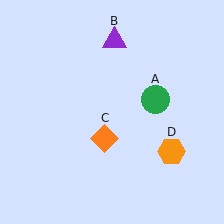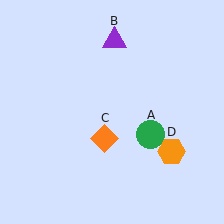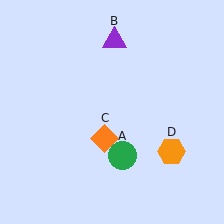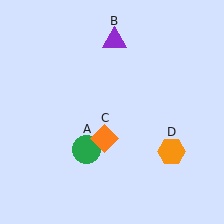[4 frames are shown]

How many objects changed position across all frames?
1 object changed position: green circle (object A).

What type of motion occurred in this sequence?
The green circle (object A) rotated clockwise around the center of the scene.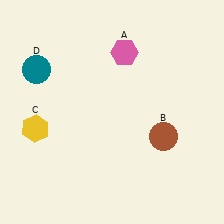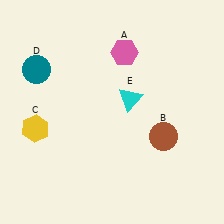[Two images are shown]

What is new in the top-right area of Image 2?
A cyan triangle (E) was added in the top-right area of Image 2.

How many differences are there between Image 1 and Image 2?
There is 1 difference between the two images.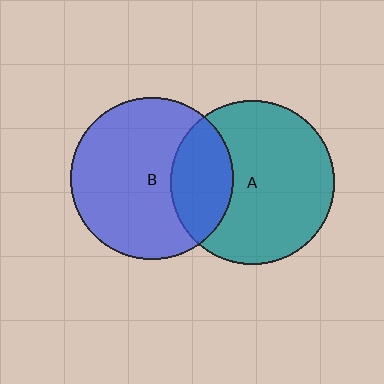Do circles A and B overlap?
Yes.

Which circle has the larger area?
Circle A (teal).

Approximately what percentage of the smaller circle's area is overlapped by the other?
Approximately 25%.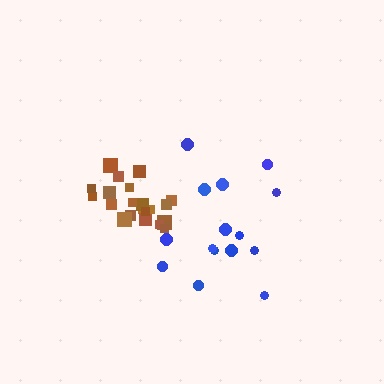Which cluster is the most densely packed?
Brown.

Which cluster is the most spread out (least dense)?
Blue.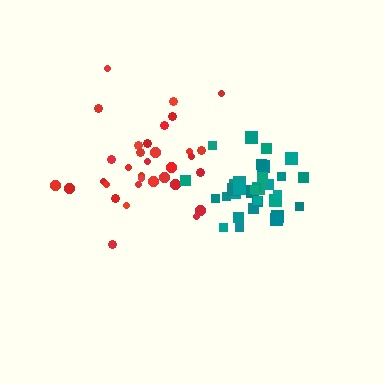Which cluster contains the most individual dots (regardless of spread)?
Red (33).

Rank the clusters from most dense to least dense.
teal, red.